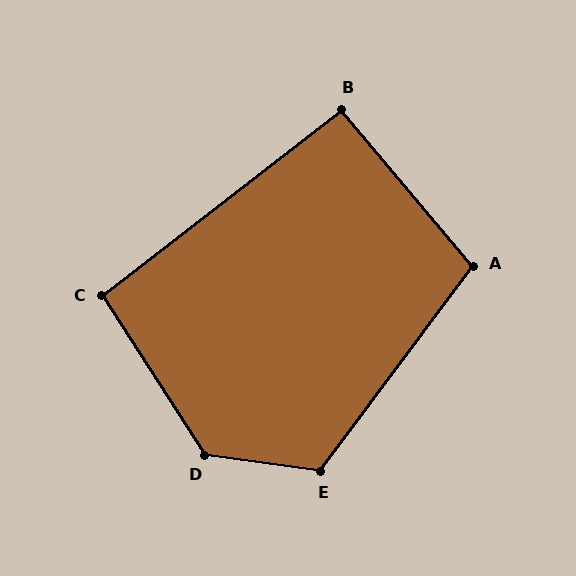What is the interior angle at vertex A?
Approximately 103 degrees (obtuse).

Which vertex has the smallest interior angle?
B, at approximately 92 degrees.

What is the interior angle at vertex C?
Approximately 95 degrees (approximately right).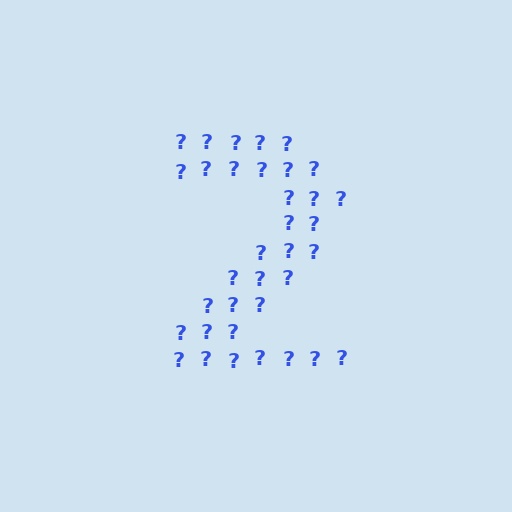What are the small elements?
The small elements are question marks.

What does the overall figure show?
The overall figure shows the digit 2.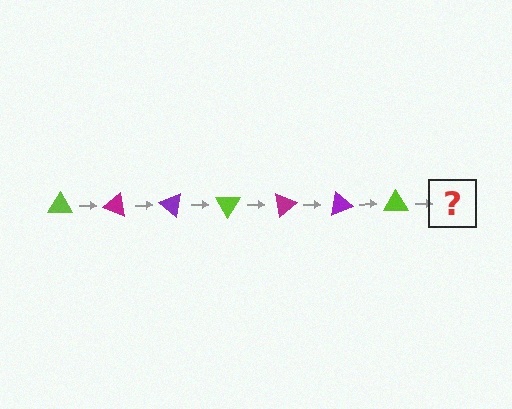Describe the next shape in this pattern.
It should be a magenta triangle, rotated 140 degrees from the start.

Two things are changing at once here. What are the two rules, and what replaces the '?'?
The two rules are that it rotates 20 degrees each step and the color cycles through lime, magenta, and purple. The '?' should be a magenta triangle, rotated 140 degrees from the start.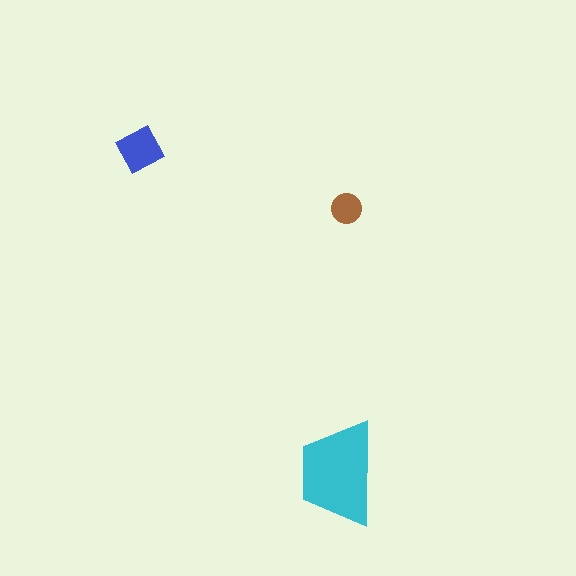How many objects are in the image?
There are 3 objects in the image.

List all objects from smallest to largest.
The brown circle, the blue square, the cyan trapezoid.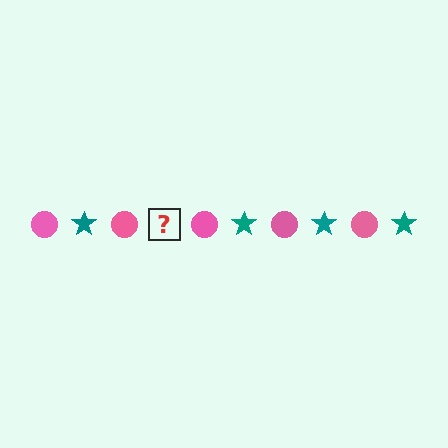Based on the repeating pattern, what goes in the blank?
The blank should be a teal star.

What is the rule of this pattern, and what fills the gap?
The rule is that the pattern alternates between pink circle and teal star. The gap should be filled with a teal star.